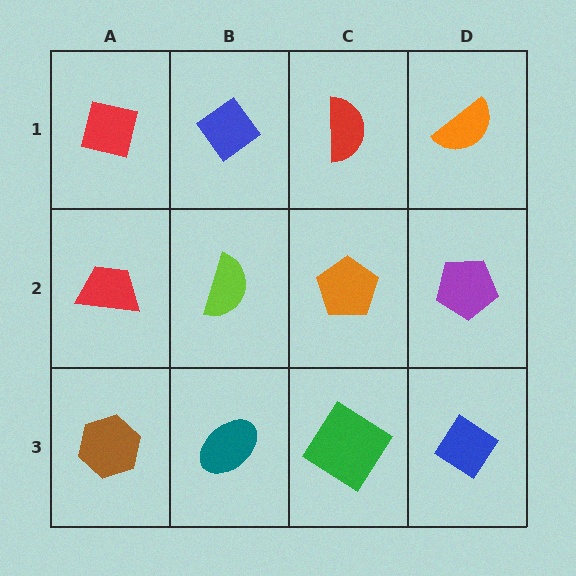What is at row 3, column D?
A blue diamond.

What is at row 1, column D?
An orange semicircle.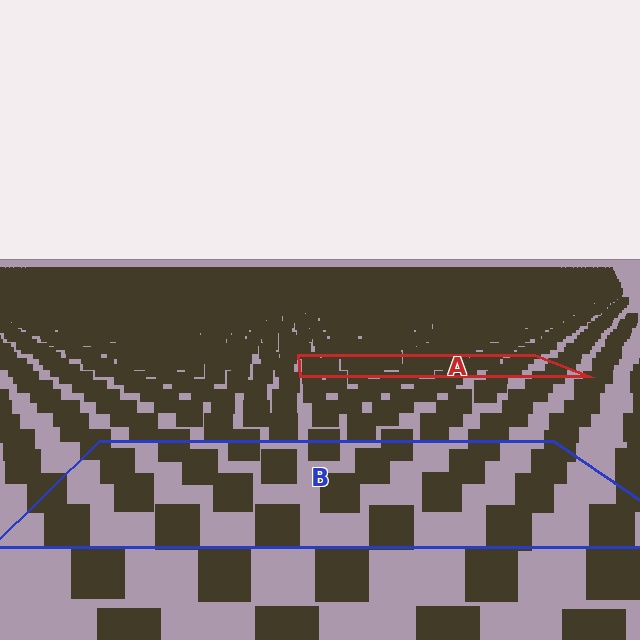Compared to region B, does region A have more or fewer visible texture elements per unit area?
Region A has more texture elements per unit area — they are packed more densely because it is farther away.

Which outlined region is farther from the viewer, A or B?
Region A is farther from the viewer — the texture elements inside it appear smaller and more densely packed.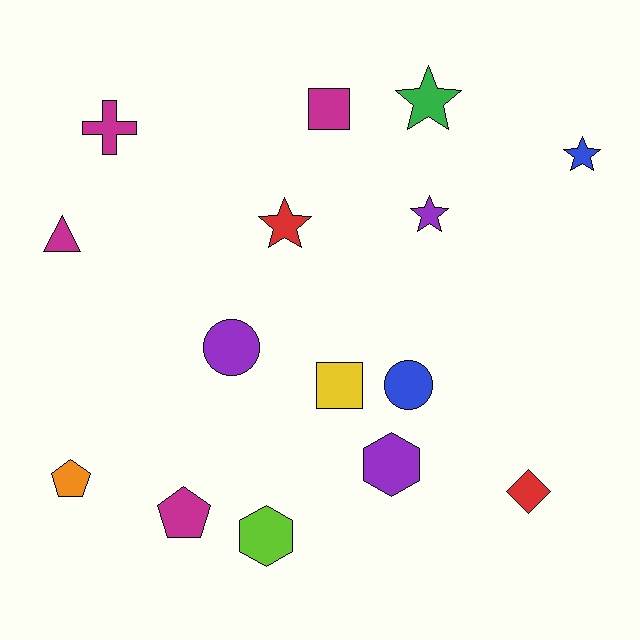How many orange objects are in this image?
There is 1 orange object.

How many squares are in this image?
There are 2 squares.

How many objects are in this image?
There are 15 objects.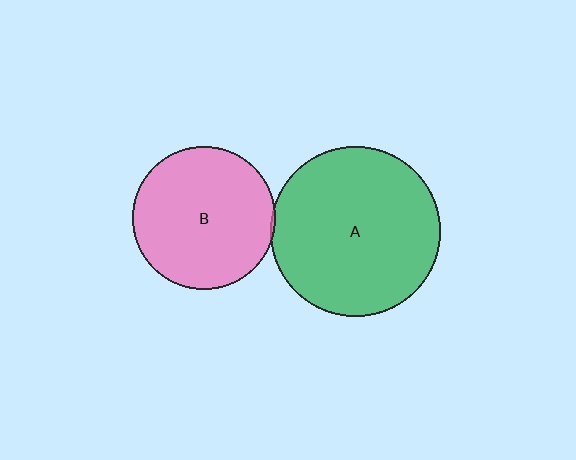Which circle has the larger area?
Circle A (green).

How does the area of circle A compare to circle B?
Approximately 1.4 times.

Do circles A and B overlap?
Yes.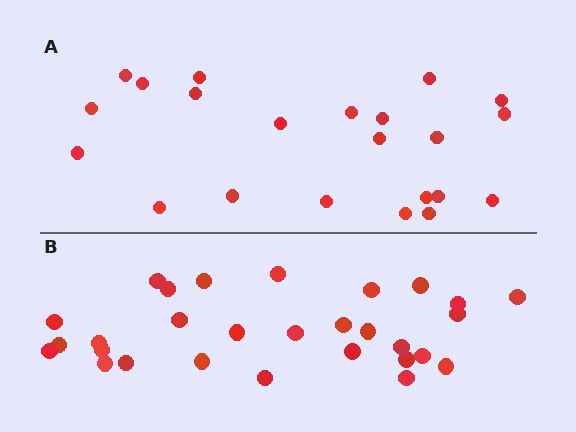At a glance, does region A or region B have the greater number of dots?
Region B (the bottom region) has more dots.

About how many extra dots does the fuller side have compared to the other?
Region B has roughly 8 or so more dots than region A.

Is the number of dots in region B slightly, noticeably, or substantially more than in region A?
Region B has noticeably more, but not dramatically so. The ratio is roughly 1.3 to 1.